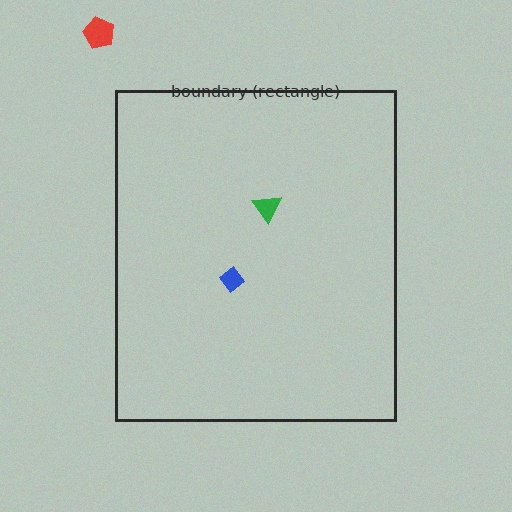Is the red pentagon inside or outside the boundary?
Outside.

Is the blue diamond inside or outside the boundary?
Inside.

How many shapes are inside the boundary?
2 inside, 1 outside.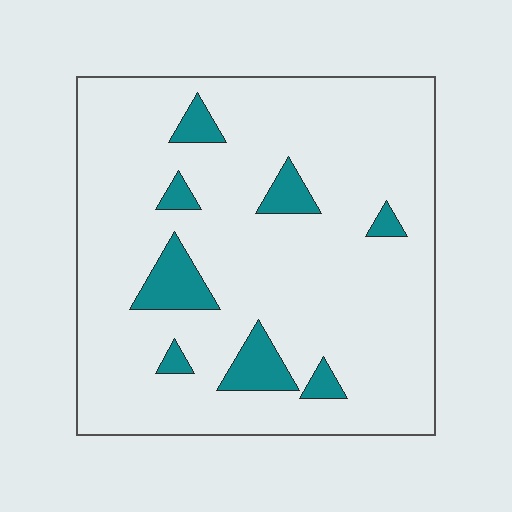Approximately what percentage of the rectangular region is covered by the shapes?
Approximately 10%.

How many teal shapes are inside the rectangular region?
8.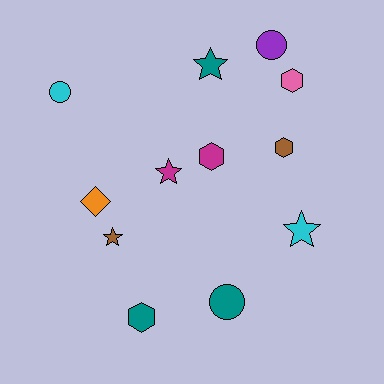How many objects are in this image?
There are 12 objects.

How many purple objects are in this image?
There is 1 purple object.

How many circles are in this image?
There are 3 circles.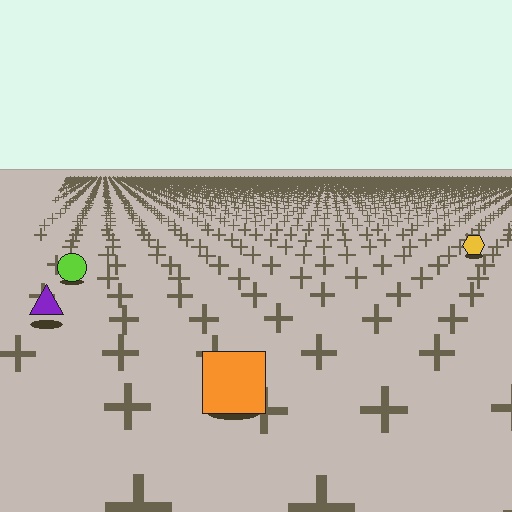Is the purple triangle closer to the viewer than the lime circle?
Yes. The purple triangle is closer — you can tell from the texture gradient: the ground texture is coarser near it.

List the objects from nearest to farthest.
From nearest to farthest: the orange square, the purple triangle, the lime circle, the yellow hexagon.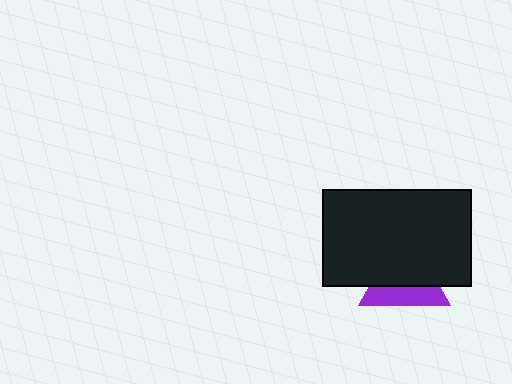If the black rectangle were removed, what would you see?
You would see the complete purple triangle.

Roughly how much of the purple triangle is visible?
A small part of it is visible (roughly 39%).